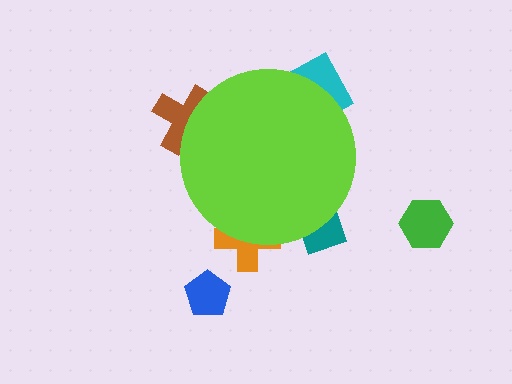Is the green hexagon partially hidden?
No, the green hexagon is fully visible.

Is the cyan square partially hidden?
Yes, the cyan square is partially hidden behind the lime circle.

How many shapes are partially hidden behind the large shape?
4 shapes are partially hidden.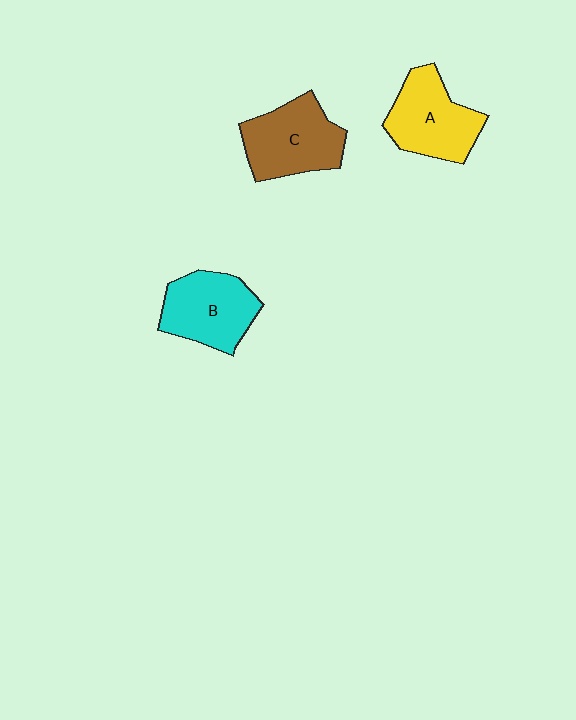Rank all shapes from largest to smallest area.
From largest to smallest: C (brown), A (yellow), B (cyan).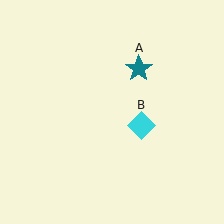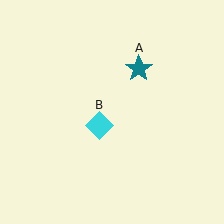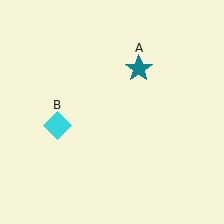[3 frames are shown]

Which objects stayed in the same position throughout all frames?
Teal star (object A) remained stationary.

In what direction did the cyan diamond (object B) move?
The cyan diamond (object B) moved left.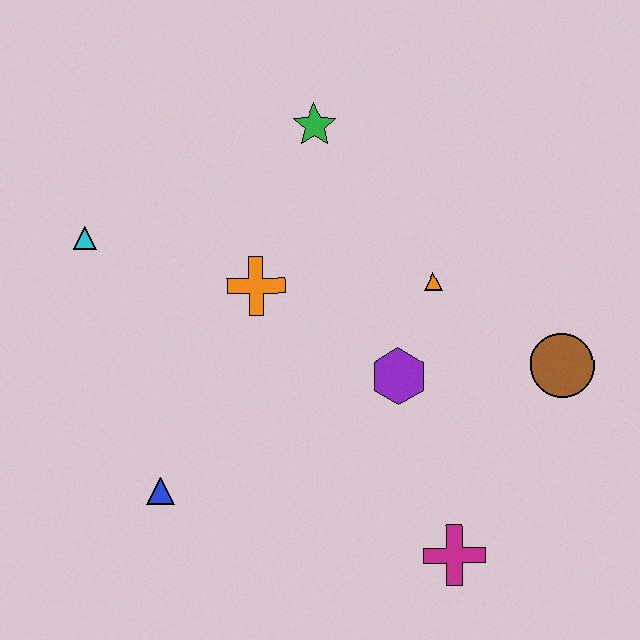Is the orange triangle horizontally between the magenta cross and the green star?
Yes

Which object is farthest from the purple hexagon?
The cyan triangle is farthest from the purple hexagon.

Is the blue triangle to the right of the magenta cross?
No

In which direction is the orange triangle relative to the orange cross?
The orange triangle is to the right of the orange cross.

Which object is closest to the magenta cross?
The purple hexagon is closest to the magenta cross.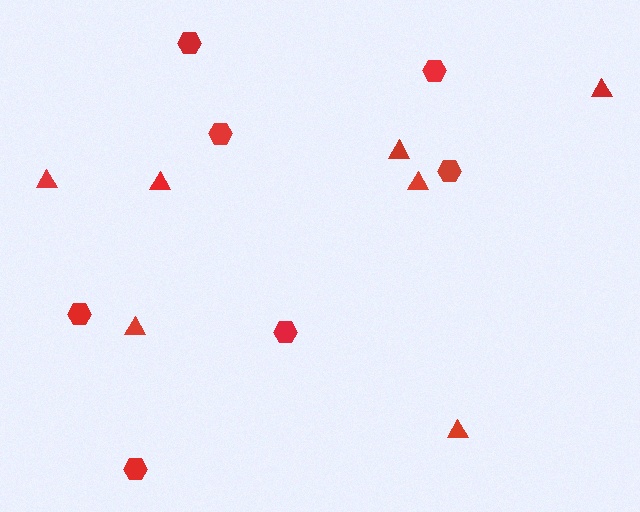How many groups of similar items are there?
There are 2 groups: one group of triangles (7) and one group of hexagons (7).